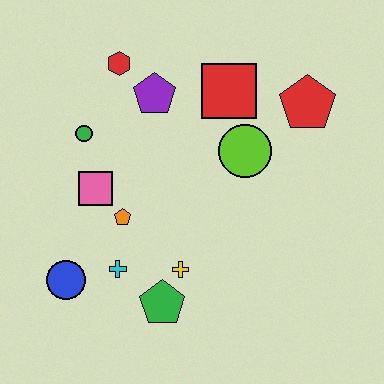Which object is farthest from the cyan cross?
The red pentagon is farthest from the cyan cross.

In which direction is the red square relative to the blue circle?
The red square is above the blue circle.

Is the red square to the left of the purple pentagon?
No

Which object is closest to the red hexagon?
The purple pentagon is closest to the red hexagon.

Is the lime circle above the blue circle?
Yes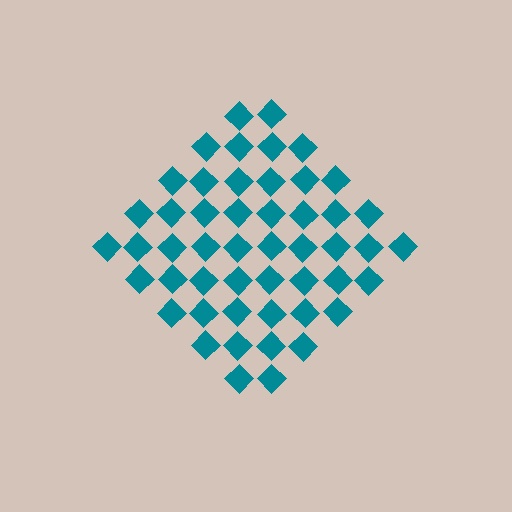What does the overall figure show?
The overall figure shows a diamond.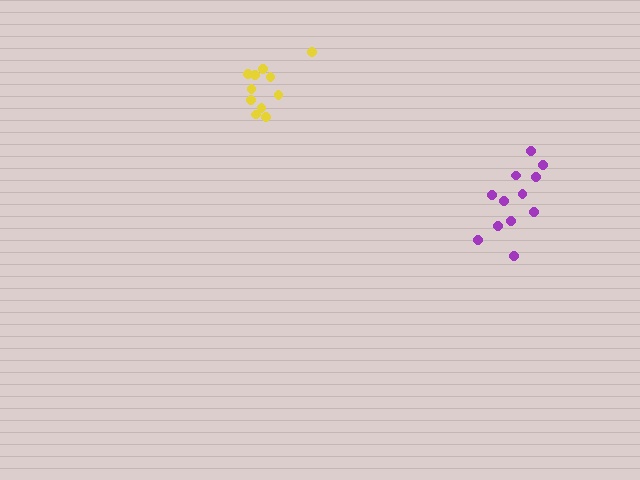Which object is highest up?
The yellow cluster is topmost.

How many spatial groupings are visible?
There are 2 spatial groupings.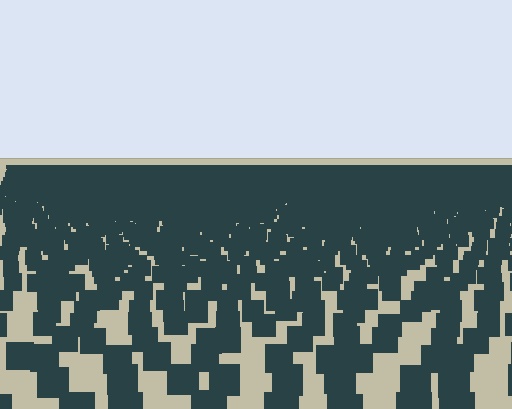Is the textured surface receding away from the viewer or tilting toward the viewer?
The surface is receding away from the viewer. Texture elements get smaller and denser toward the top.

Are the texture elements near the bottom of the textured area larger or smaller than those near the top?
Larger. Near the bottom, elements are closer to the viewer and appear at a bigger on-screen size.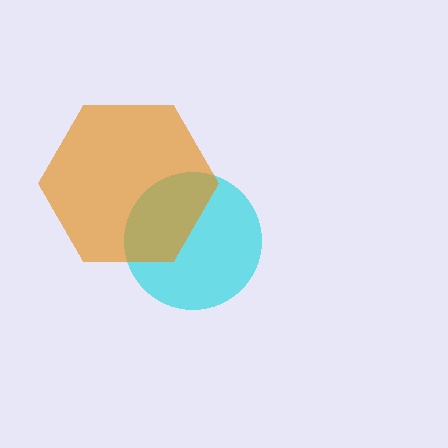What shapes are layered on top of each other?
The layered shapes are: a cyan circle, an orange hexagon.